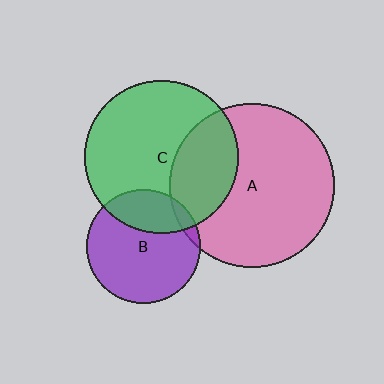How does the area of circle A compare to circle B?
Approximately 2.1 times.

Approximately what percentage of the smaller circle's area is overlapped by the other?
Approximately 30%.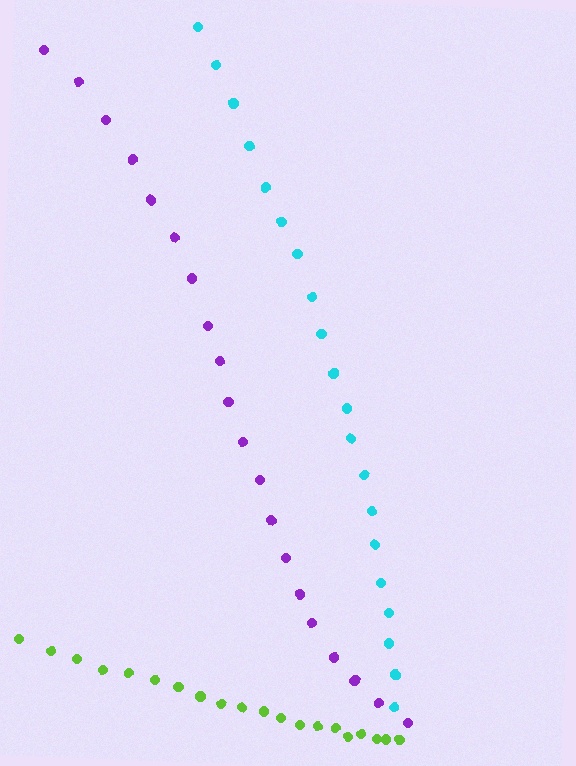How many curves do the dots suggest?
There are 3 distinct paths.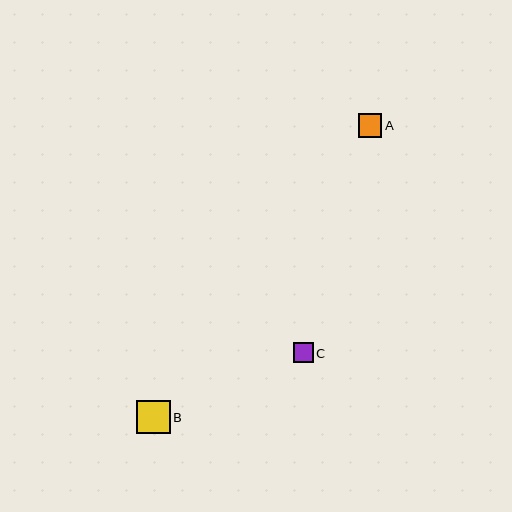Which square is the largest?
Square B is the largest with a size of approximately 33 pixels.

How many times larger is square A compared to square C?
Square A is approximately 1.2 times the size of square C.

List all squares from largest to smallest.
From largest to smallest: B, A, C.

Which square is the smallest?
Square C is the smallest with a size of approximately 20 pixels.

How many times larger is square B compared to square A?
Square B is approximately 1.4 times the size of square A.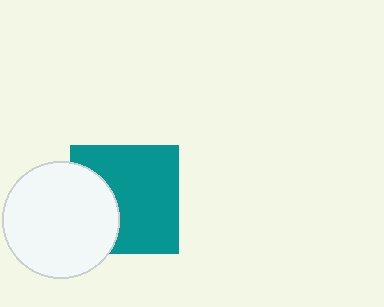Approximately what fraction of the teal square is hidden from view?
Roughly 32% of the teal square is hidden behind the white circle.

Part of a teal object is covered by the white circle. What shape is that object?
It is a square.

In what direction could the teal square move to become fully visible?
The teal square could move right. That would shift it out from behind the white circle entirely.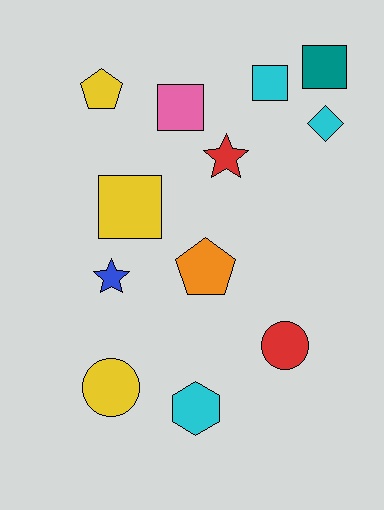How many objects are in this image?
There are 12 objects.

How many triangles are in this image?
There are no triangles.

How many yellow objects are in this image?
There are 3 yellow objects.